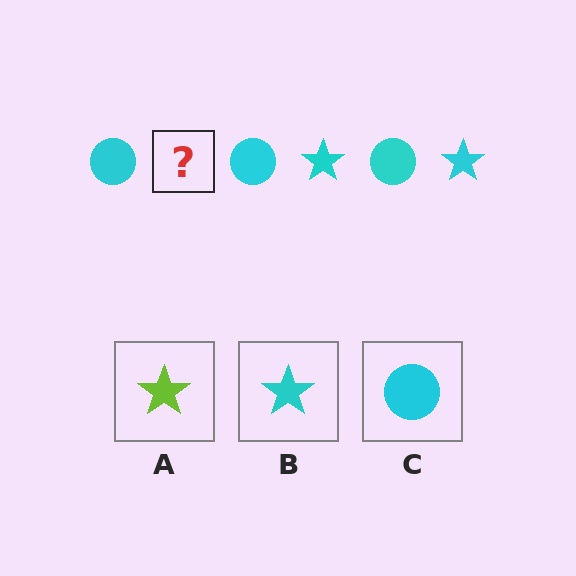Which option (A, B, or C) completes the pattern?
B.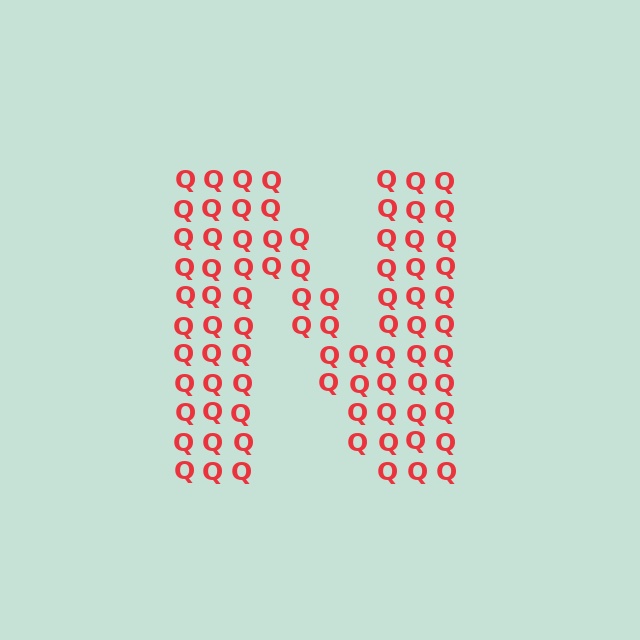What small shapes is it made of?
It is made of small letter Q's.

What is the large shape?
The large shape is the letter N.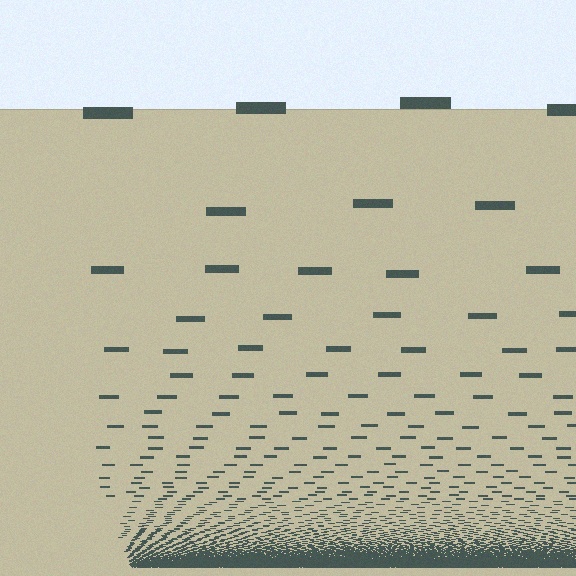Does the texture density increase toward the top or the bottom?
Density increases toward the bottom.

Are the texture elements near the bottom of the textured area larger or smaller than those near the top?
Smaller. The gradient is inverted — elements near the bottom are smaller and denser.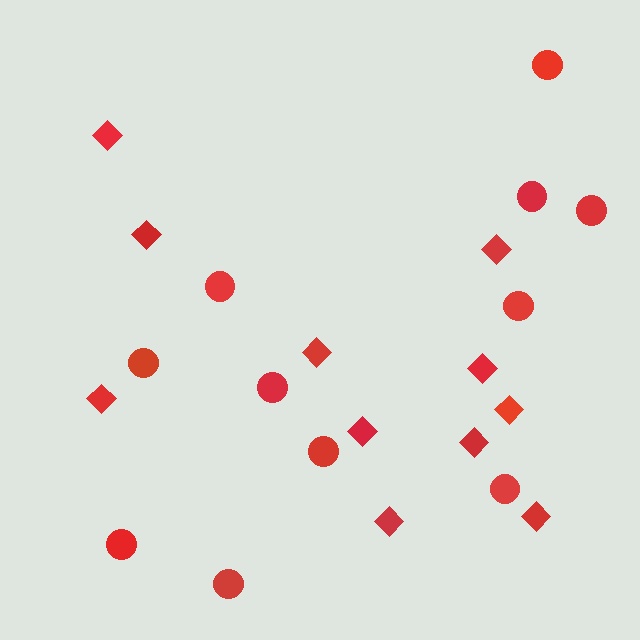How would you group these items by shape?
There are 2 groups: one group of circles (11) and one group of diamonds (11).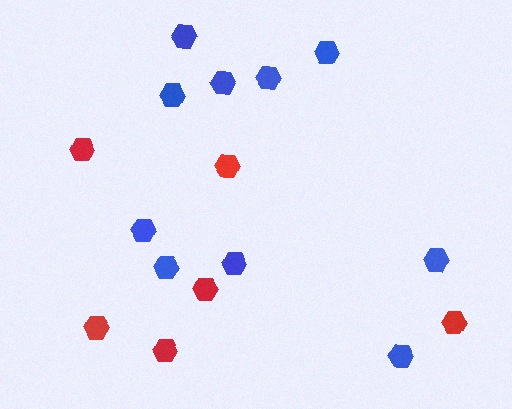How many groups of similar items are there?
There are 2 groups: one group of red hexagons (6) and one group of blue hexagons (10).